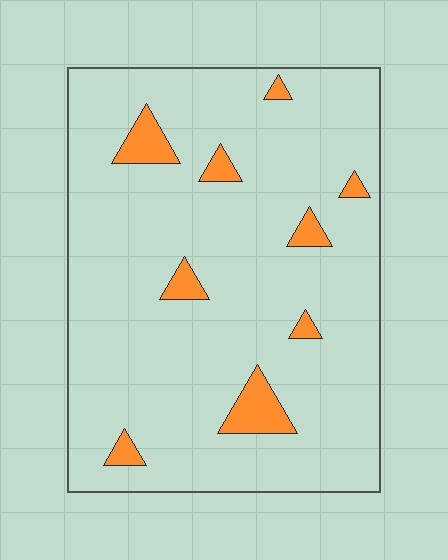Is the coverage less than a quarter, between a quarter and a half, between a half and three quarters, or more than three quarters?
Less than a quarter.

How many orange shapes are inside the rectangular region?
9.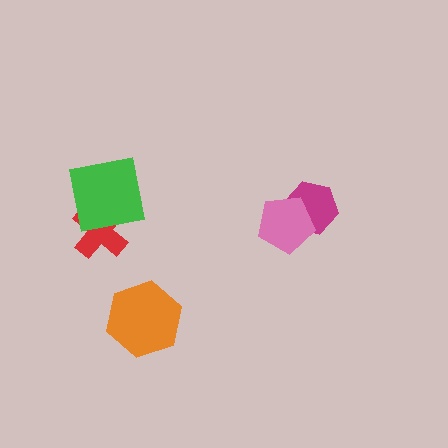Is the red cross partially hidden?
Yes, it is partially covered by another shape.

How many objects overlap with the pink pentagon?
1 object overlaps with the pink pentagon.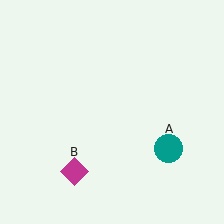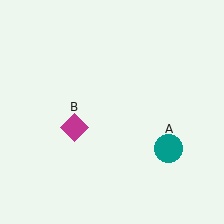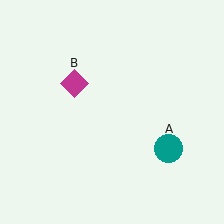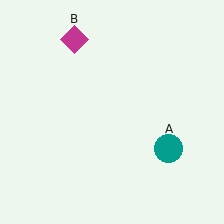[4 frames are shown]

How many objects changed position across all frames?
1 object changed position: magenta diamond (object B).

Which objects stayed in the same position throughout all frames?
Teal circle (object A) remained stationary.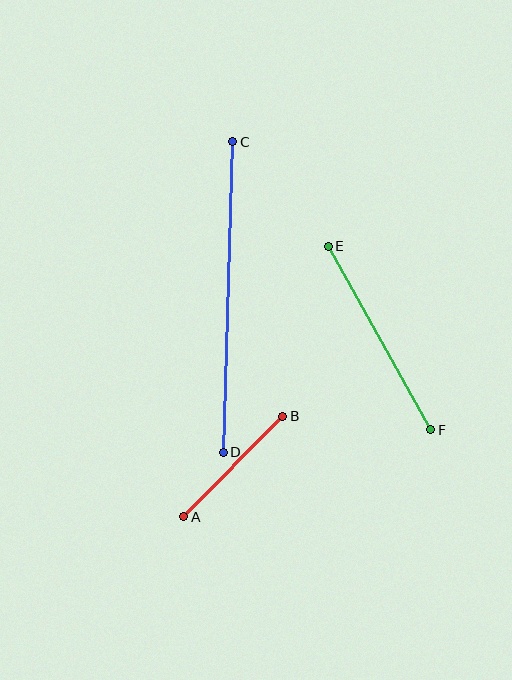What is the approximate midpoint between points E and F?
The midpoint is at approximately (379, 338) pixels.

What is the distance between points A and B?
The distance is approximately 141 pixels.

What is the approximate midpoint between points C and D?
The midpoint is at approximately (228, 297) pixels.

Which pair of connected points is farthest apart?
Points C and D are farthest apart.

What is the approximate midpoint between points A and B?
The midpoint is at approximately (233, 466) pixels.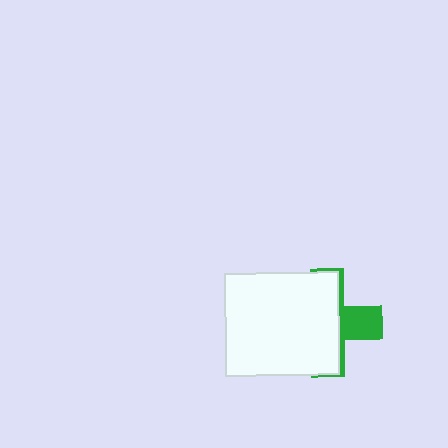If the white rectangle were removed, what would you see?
You would see the complete green cross.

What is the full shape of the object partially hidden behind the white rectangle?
The partially hidden object is a green cross.